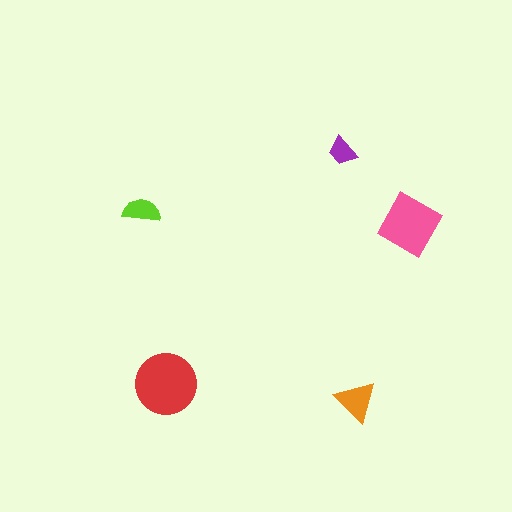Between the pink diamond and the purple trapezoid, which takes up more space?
The pink diamond.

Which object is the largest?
The red circle.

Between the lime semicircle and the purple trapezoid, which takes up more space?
The lime semicircle.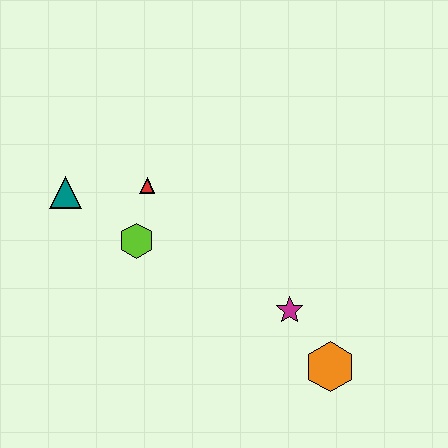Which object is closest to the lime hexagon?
The red triangle is closest to the lime hexagon.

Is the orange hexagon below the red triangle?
Yes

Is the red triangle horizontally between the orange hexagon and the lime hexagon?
Yes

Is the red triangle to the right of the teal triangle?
Yes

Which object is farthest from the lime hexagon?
The orange hexagon is farthest from the lime hexagon.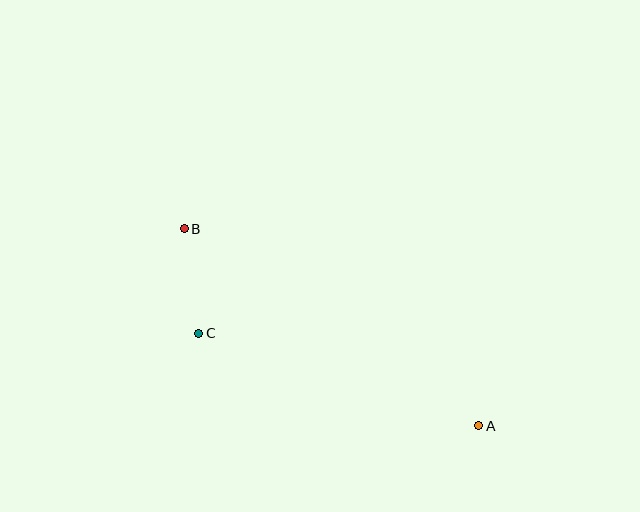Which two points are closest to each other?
Points B and C are closest to each other.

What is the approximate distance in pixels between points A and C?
The distance between A and C is approximately 295 pixels.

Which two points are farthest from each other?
Points A and B are farthest from each other.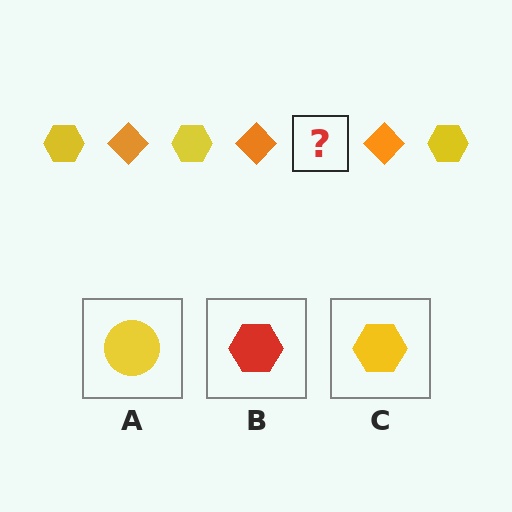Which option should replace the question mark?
Option C.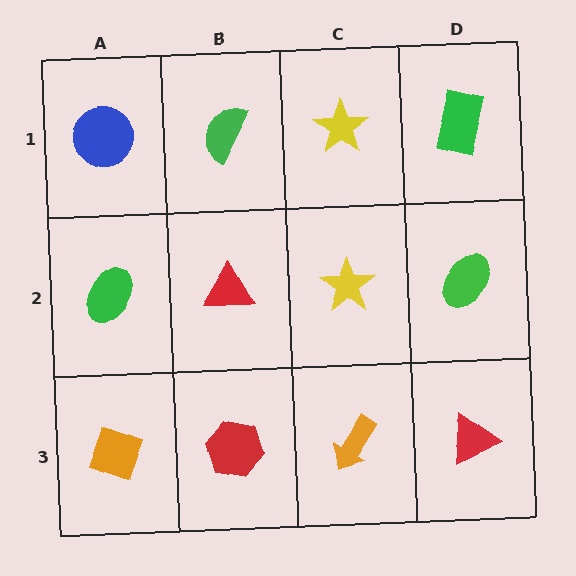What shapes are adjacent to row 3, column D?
A green ellipse (row 2, column D), an orange arrow (row 3, column C).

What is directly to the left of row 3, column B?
An orange diamond.